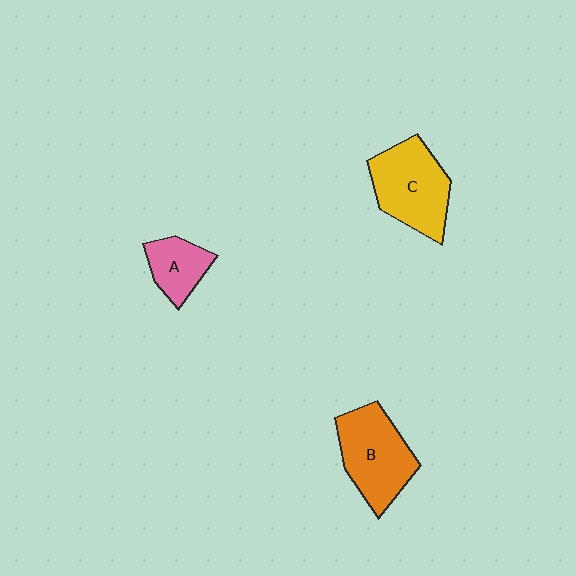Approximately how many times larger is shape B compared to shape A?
Approximately 1.8 times.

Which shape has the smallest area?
Shape A (pink).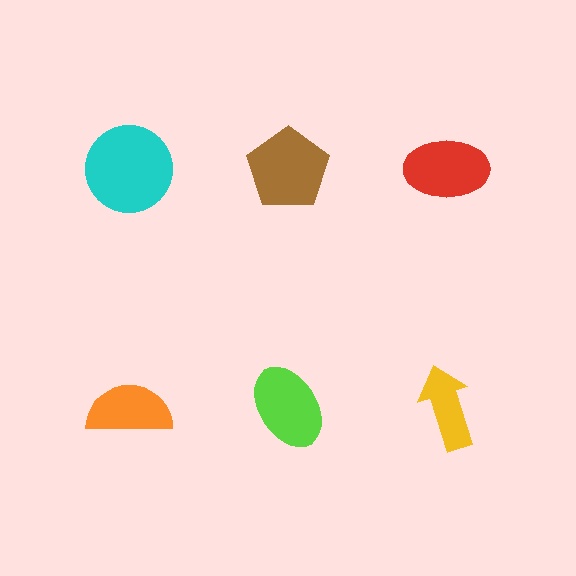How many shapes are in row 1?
3 shapes.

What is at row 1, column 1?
A cyan circle.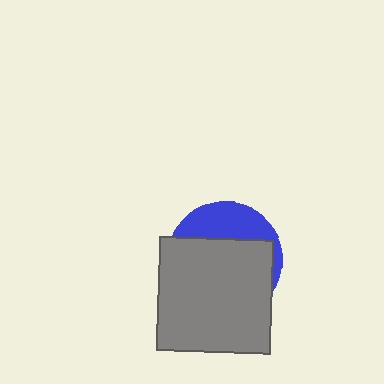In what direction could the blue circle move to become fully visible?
The blue circle could move up. That would shift it out from behind the gray square entirely.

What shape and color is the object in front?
The object in front is a gray square.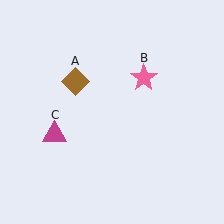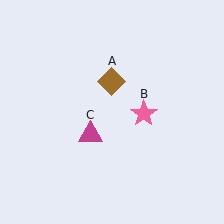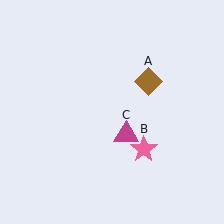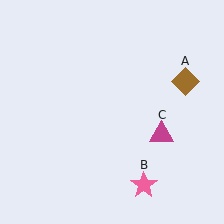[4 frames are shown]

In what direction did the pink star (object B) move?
The pink star (object B) moved down.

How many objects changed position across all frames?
3 objects changed position: brown diamond (object A), pink star (object B), magenta triangle (object C).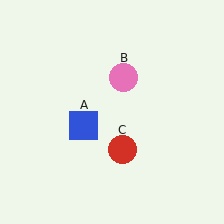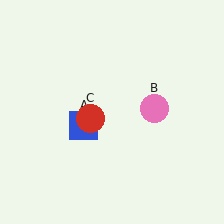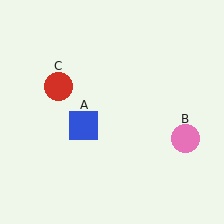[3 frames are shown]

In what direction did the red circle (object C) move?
The red circle (object C) moved up and to the left.